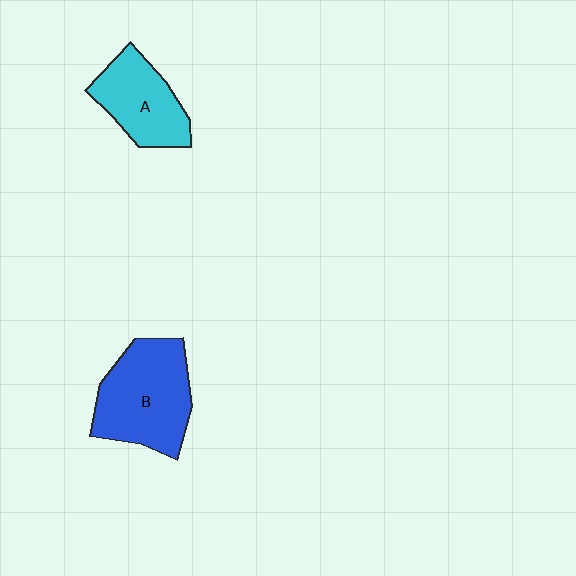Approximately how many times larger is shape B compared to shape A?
Approximately 1.4 times.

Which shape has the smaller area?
Shape A (cyan).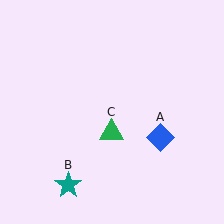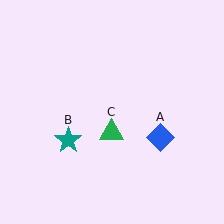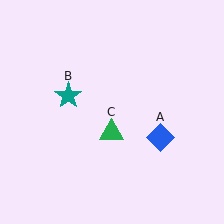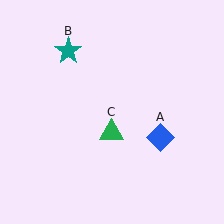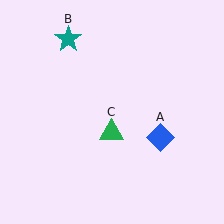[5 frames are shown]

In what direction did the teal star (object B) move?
The teal star (object B) moved up.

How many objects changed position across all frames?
1 object changed position: teal star (object B).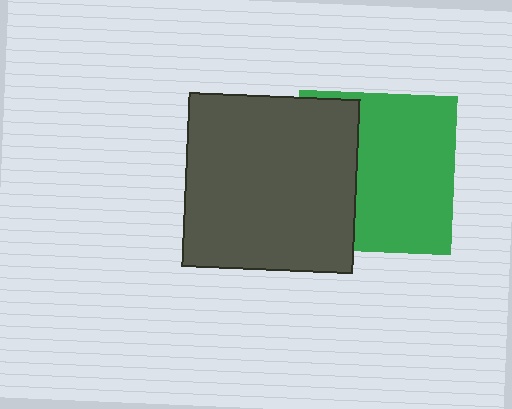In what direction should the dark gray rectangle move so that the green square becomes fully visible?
The dark gray rectangle should move left. That is the shortest direction to clear the overlap and leave the green square fully visible.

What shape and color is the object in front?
The object in front is a dark gray rectangle.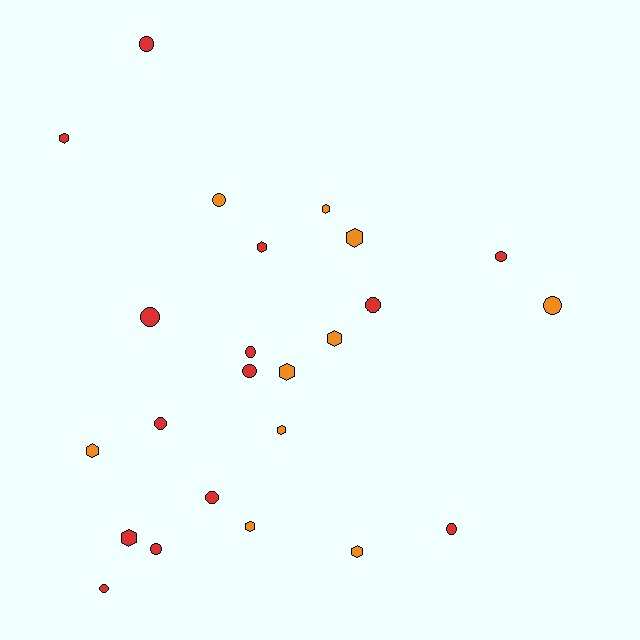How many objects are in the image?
There are 24 objects.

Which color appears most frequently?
Red, with 14 objects.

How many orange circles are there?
There are 2 orange circles.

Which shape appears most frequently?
Circle, with 13 objects.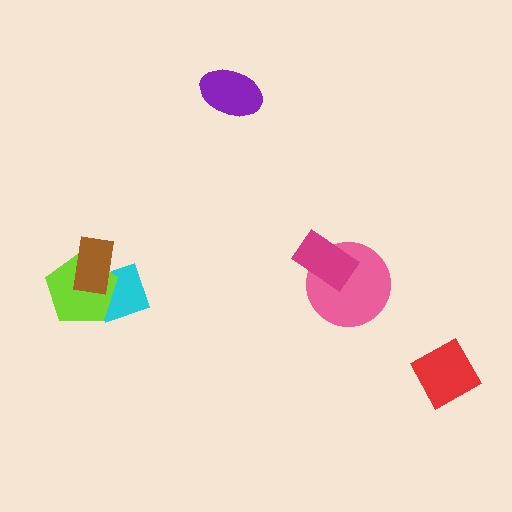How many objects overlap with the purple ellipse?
0 objects overlap with the purple ellipse.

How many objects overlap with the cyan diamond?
2 objects overlap with the cyan diamond.